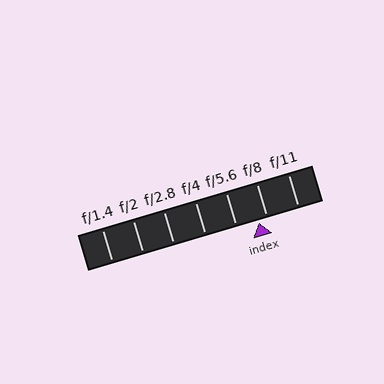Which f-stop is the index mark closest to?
The index mark is closest to f/8.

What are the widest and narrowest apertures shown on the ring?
The widest aperture shown is f/1.4 and the narrowest is f/11.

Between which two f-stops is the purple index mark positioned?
The index mark is between f/5.6 and f/8.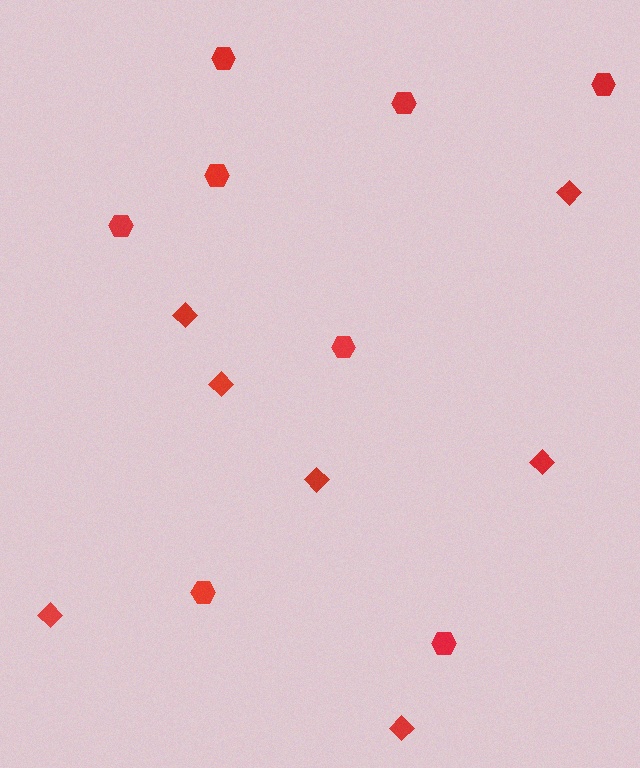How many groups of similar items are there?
There are 2 groups: one group of diamonds (7) and one group of hexagons (8).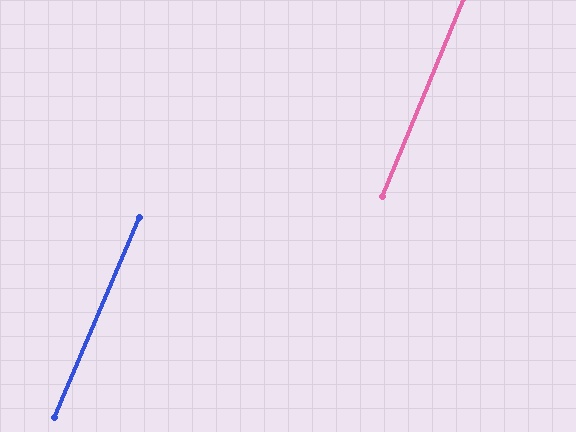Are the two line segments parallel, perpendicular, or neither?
Parallel — their directions differ by only 0.9°.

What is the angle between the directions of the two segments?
Approximately 1 degree.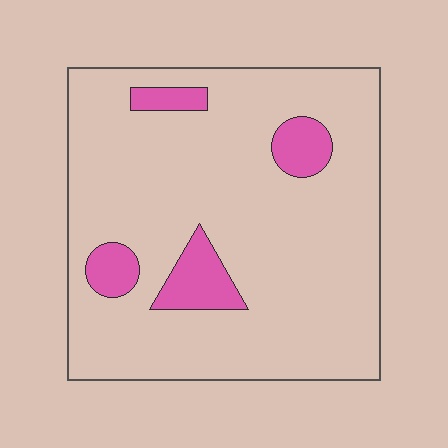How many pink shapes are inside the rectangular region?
4.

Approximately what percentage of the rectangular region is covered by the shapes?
Approximately 10%.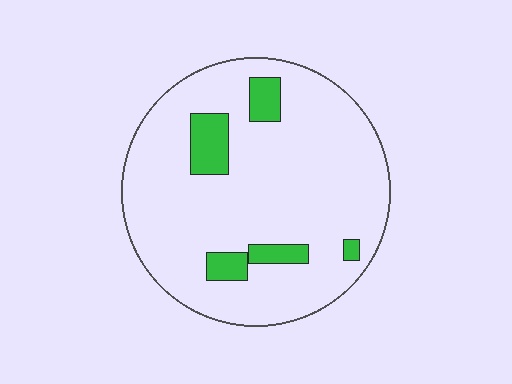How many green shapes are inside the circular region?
5.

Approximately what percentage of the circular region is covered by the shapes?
Approximately 10%.